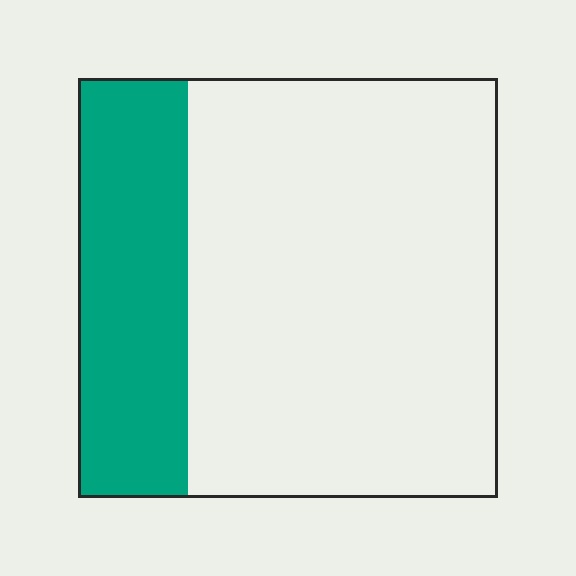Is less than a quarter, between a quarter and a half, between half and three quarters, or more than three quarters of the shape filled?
Between a quarter and a half.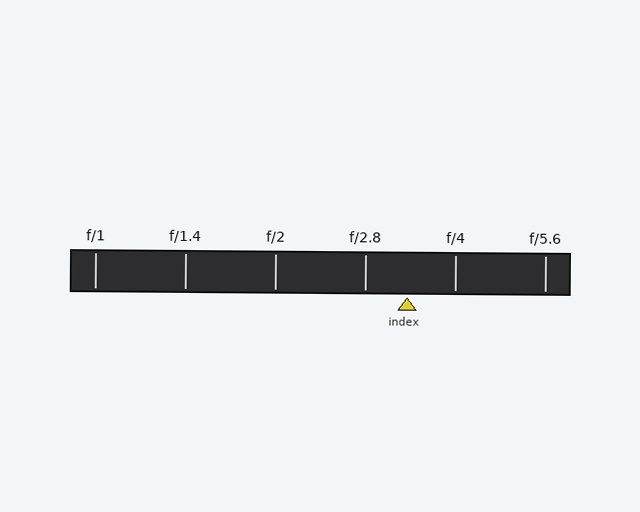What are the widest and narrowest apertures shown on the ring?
The widest aperture shown is f/1 and the narrowest is f/5.6.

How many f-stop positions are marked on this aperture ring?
There are 6 f-stop positions marked.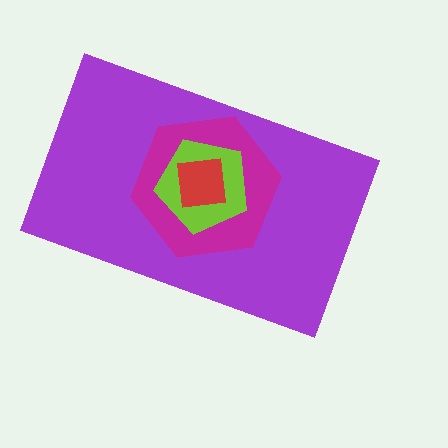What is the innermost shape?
The red square.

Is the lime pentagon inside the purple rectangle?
Yes.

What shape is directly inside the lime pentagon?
The red square.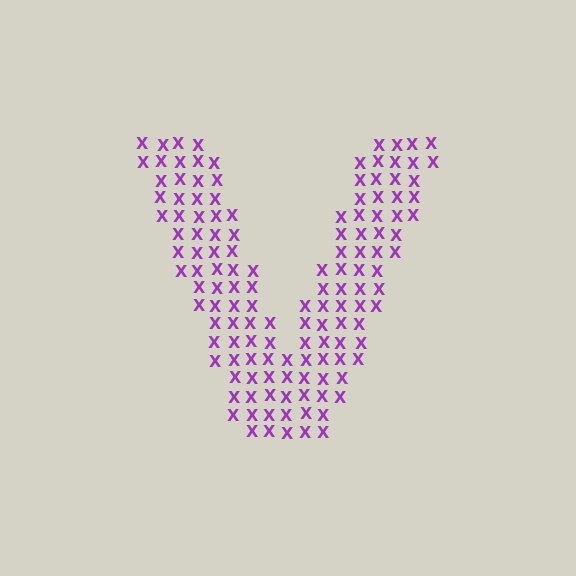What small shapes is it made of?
It is made of small letter X's.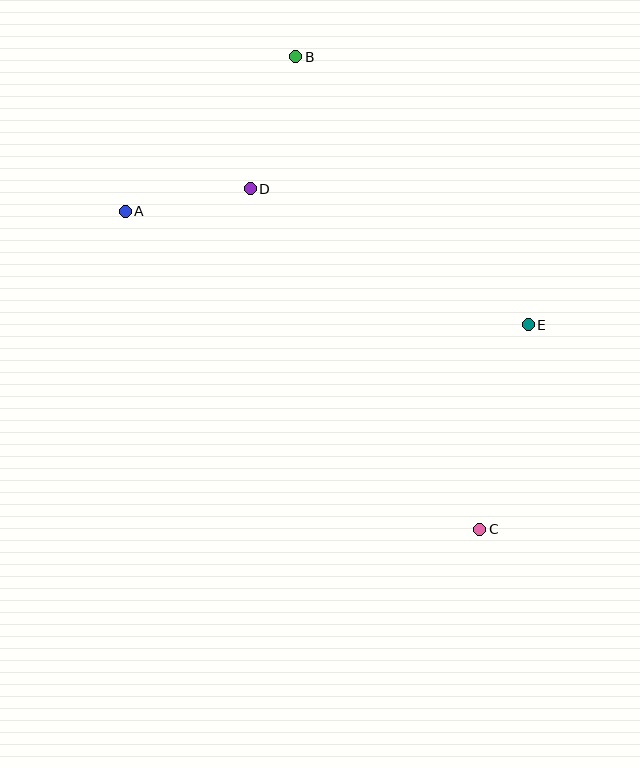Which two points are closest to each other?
Points A and D are closest to each other.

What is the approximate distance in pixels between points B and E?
The distance between B and E is approximately 355 pixels.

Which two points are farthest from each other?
Points B and C are farthest from each other.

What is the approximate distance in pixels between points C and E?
The distance between C and E is approximately 210 pixels.